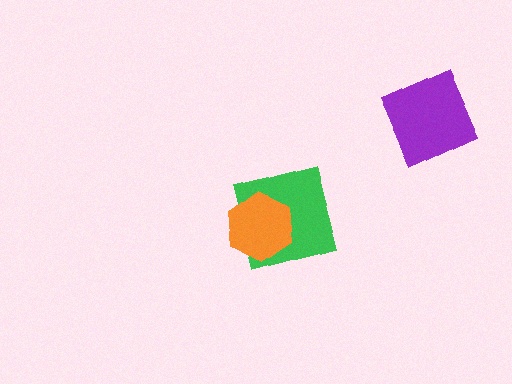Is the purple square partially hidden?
No, no other shape covers it.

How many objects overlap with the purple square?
0 objects overlap with the purple square.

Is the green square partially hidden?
Yes, it is partially covered by another shape.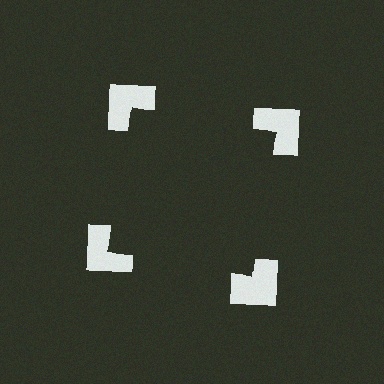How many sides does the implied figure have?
4 sides.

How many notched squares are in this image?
There are 4 — one at each vertex of the illusory square.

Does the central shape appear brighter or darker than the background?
It typically appears slightly darker than the background, even though no actual brightness change is drawn.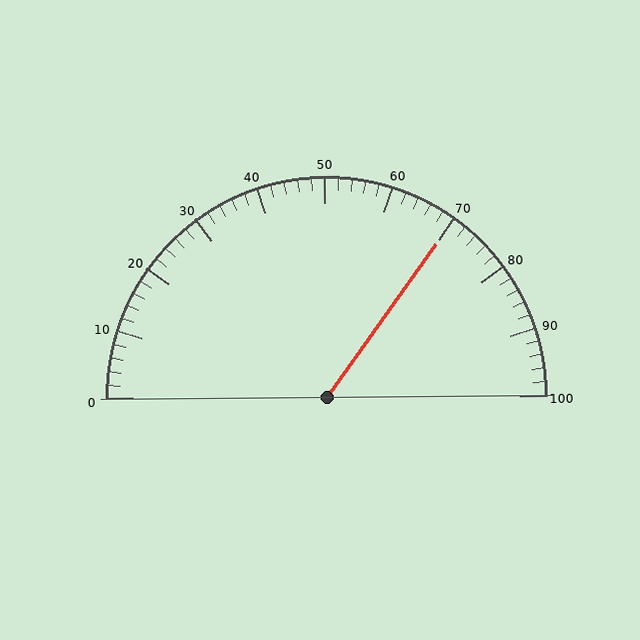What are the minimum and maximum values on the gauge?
The gauge ranges from 0 to 100.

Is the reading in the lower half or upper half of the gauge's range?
The reading is in the upper half of the range (0 to 100).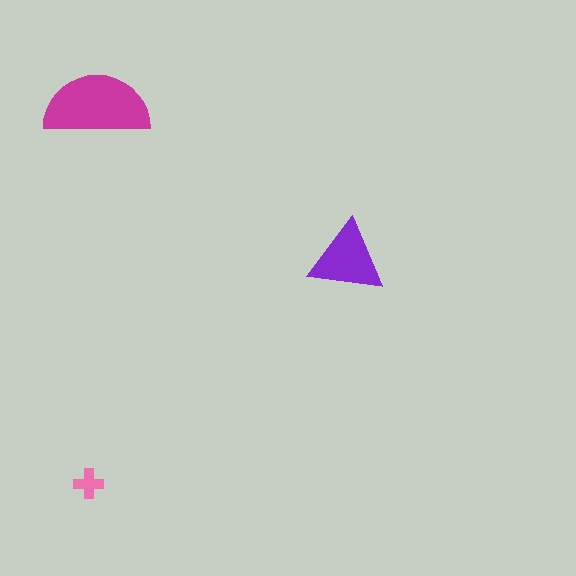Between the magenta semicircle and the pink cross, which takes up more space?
The magenta semicircle.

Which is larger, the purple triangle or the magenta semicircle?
The magenta semicircle.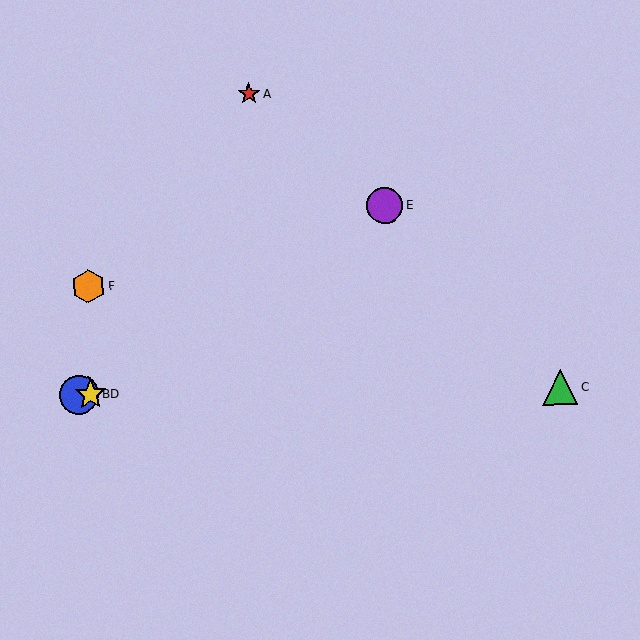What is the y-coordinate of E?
Object E is at y≈205.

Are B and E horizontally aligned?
No, B is at y≈394 and E is at y≈205.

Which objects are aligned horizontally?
Objects B, C, D are aligned horizontally.